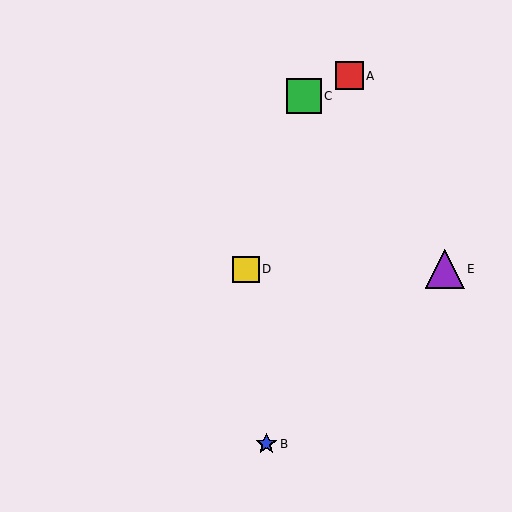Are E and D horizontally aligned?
Yes, both are at y≈269.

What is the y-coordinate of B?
Object B is at y≈444.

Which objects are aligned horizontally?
Objects D, E are aligned horizontally.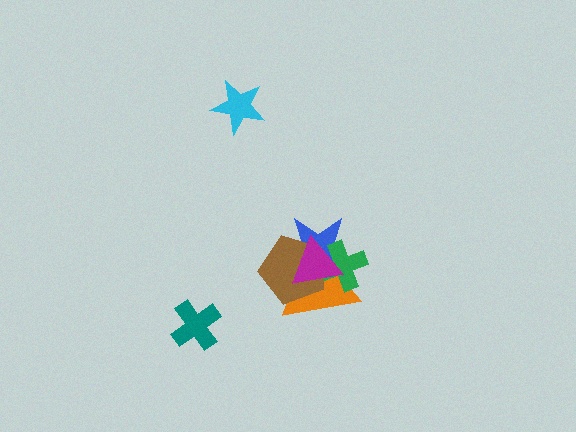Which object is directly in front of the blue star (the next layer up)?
The orange triangle is directly in front of the blue star.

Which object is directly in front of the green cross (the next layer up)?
The brown pentagon is directly in front of the green cross.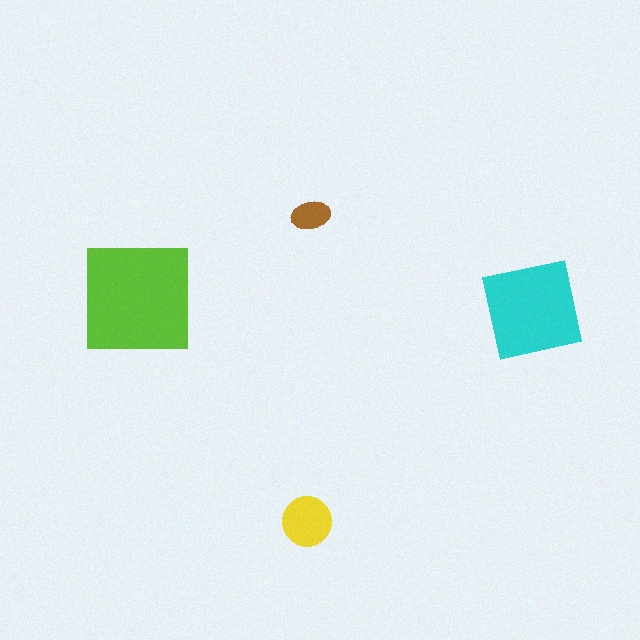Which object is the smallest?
The brown ellipse.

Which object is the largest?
The lime square.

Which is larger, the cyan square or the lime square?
The lime square.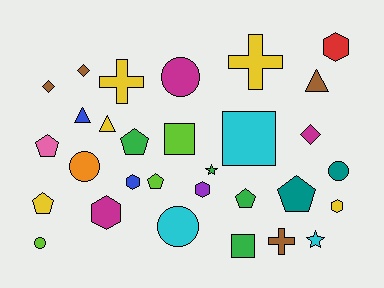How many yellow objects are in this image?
There are 5 yellow objects.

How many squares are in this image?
There are 3 squares.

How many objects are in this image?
There are 30 objects.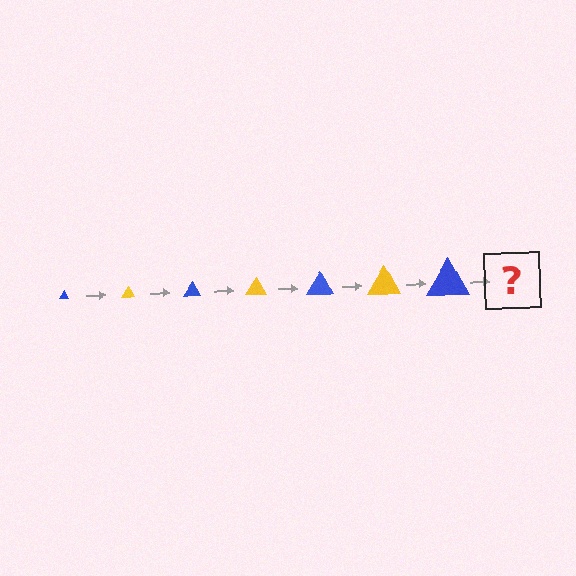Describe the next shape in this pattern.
It should be a yellow triangle, larger than the previous one.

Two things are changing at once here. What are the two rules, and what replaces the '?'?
The two rules are that the triangle grows larger each step and the color cycles through blue and yellow. The '?' should be a yellow triangle, larger than the previous one.